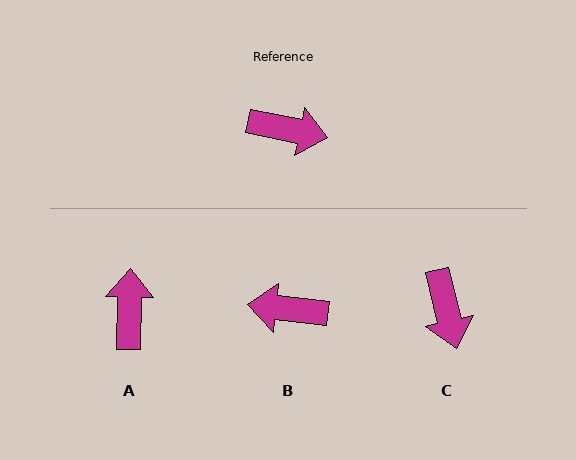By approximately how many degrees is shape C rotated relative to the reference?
Approximately 65 degrees clockwise.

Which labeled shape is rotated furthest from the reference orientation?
B, about 174 degrees away.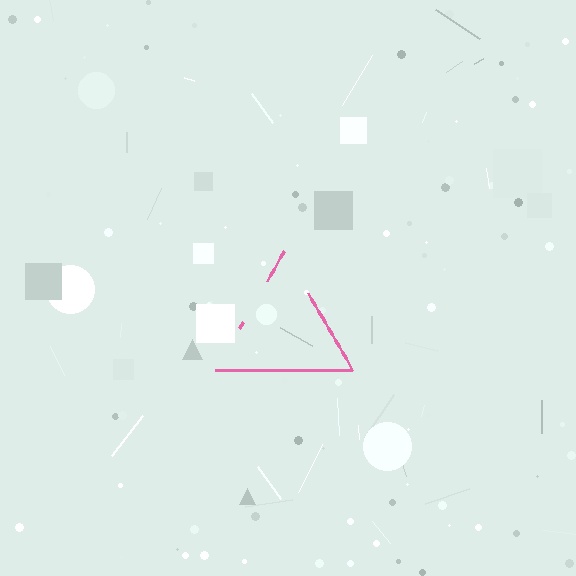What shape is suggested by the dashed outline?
The dashed outline suggests a triangle.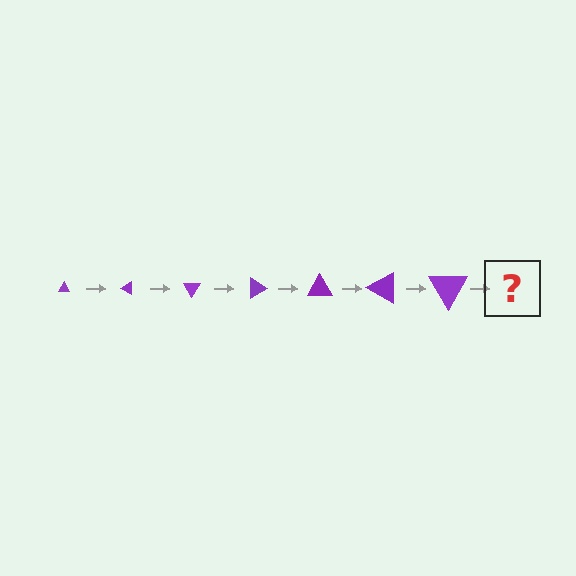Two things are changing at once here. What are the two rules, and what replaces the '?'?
The two rules are that the triangle grows larger each step and it rotates 30 degrees each step. The '?' should be a triangle, larger than the previous one and rotated 210 degrees from the start.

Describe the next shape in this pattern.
It should be a triangle, larger than the previous one and rotated 210 degrees from the start.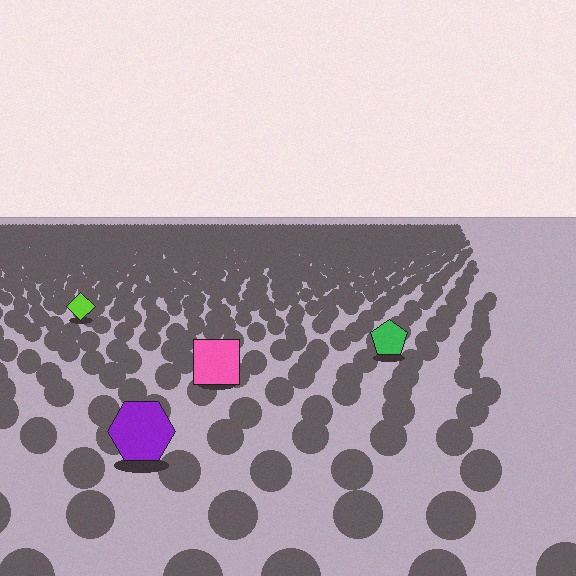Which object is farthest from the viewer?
The lime diamond is farthest from the viewer. It appears smaller and the ground texture around it is denser.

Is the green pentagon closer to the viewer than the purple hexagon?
No. The purple hexagon is closer — you can tell from the texture gradient: the ground texture is coarser near it.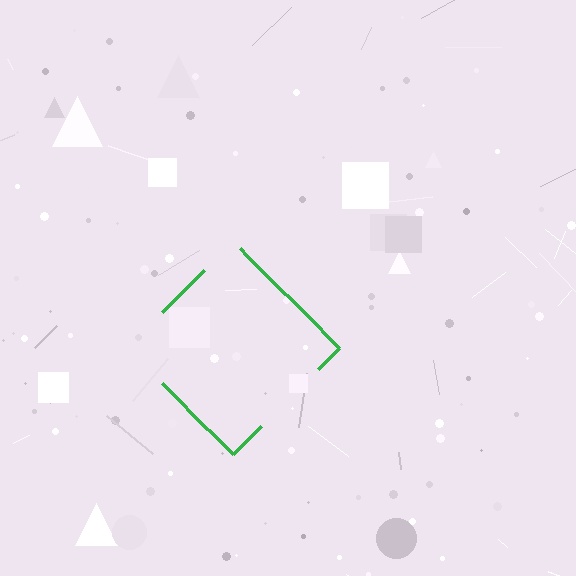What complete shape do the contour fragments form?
The contour fragments form a diamond.